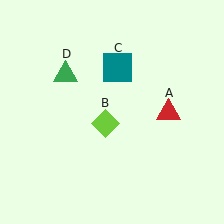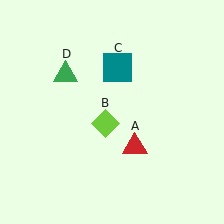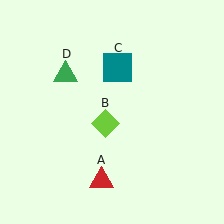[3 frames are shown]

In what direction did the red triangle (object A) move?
The red triangle (object A) moved down and to the left.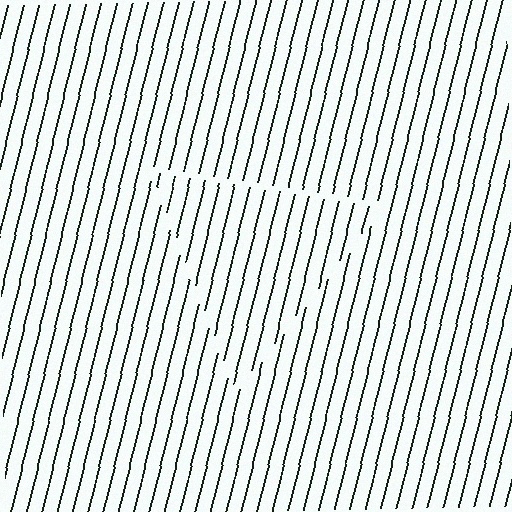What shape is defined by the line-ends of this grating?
An illusory triangle. The interior of the shape contains the same grating, shifted by half a period — the contour is defined by the phase discontinuity where line-ends from the inner and outer gratings abut.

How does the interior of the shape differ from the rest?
The interior of the shape contains the same grating, shifted by half a period — the contour is defined by the phase discontinuity where line-ends from the inner and outer gratings abut.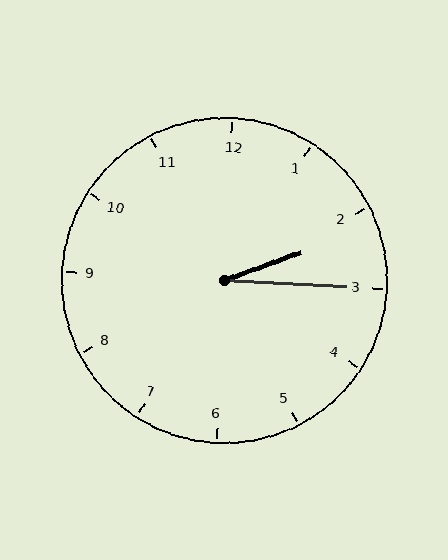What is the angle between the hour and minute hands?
Approximately 22 degrees.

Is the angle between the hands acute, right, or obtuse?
It is acute.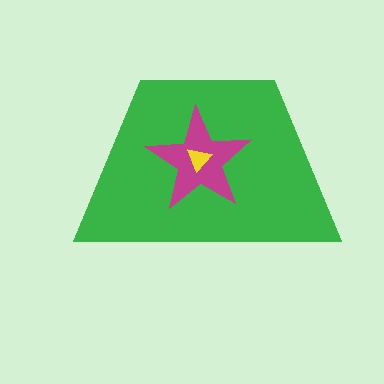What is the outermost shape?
The green trapezoid.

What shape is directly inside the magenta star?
The yellow triangle.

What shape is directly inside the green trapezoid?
The magenta star.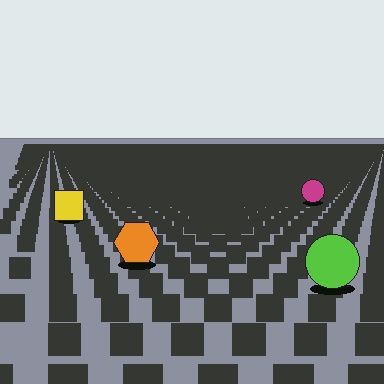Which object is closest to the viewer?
The lime circle is closest. The texture marks near it are larger and more spread out.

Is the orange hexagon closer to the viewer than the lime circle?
No. The lime circle is closer — you can tell from the texture gradient: the ground texture is coarser near it.